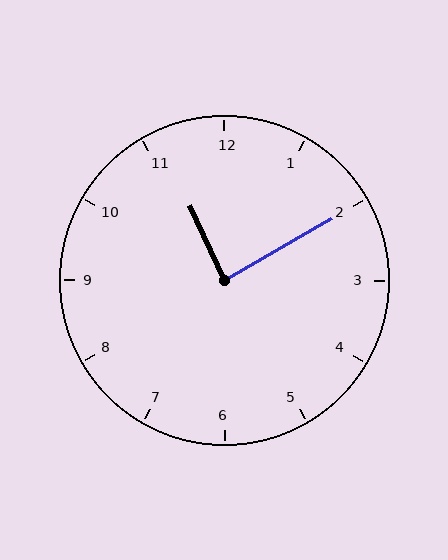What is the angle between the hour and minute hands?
Approximately 85 degrees.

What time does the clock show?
11:10.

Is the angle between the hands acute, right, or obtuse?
It is right.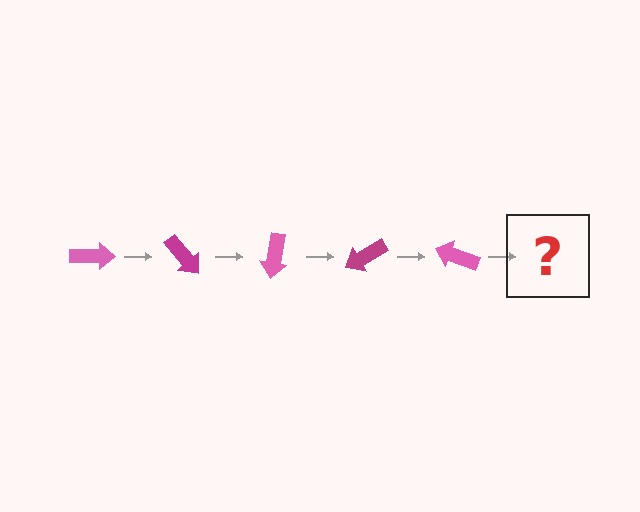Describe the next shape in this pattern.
It should be a magenta arrow, rotated 250 degrees from the start.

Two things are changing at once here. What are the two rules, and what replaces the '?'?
The two rules are that it rotates 50 degrees each step and the color cycles through pink and magenta. The '?' should be a magenta arrow, rotated 250 degrees from the start.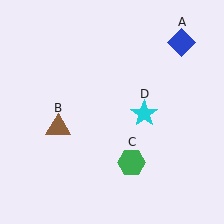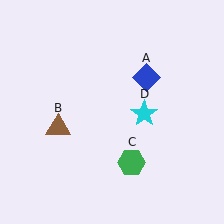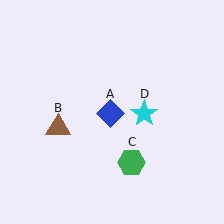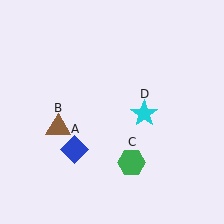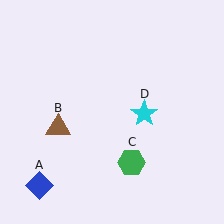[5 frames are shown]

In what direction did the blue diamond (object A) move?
The blue diamond (object A) moved down and to the left.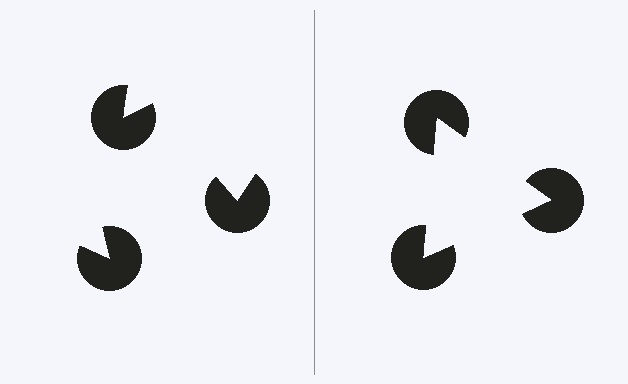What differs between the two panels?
The pac-man discs are positioned identically on both sides; only the wedge orientations differ. On the right they align to a triangle; on the left they are misaligned.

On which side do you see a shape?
An illusory triangle appears on the right side. On the left side the wedge cuts are rotated, so no coherent shape forms.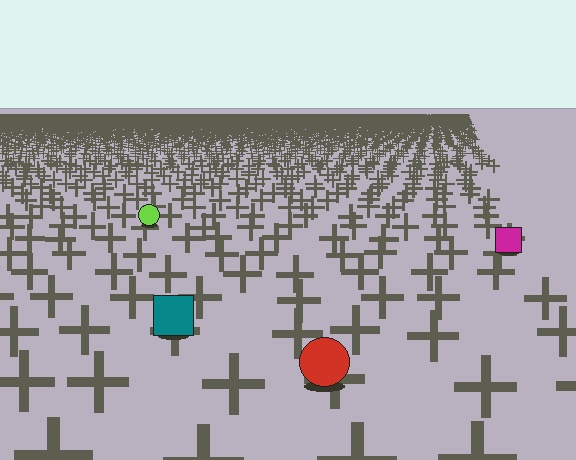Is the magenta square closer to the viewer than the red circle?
No. The red circle is closer — you can tell from the texture gradient: the ground texture is coarser near it.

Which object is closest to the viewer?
The red circle is closest. The texture marks near it are larger and more spread out.